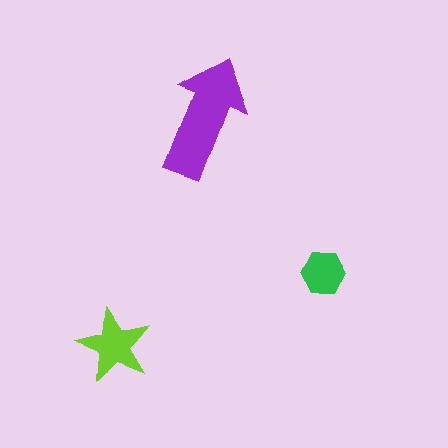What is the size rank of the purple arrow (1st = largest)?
1st.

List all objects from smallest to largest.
The green hexagon, the lime star, the purple arrow.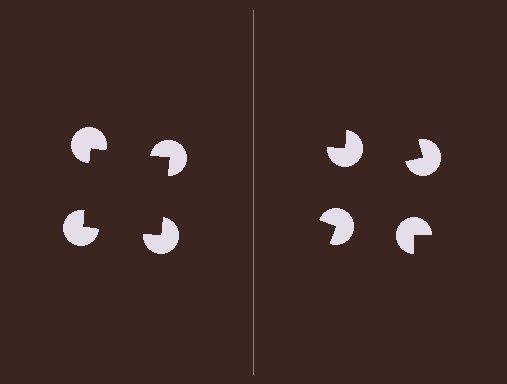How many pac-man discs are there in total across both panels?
8 — 4 on each side.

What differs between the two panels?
The pac-man discs are positioned identically on both sides; only the wedge orientations differ. On the left they align to a square; on the right they are misaligned.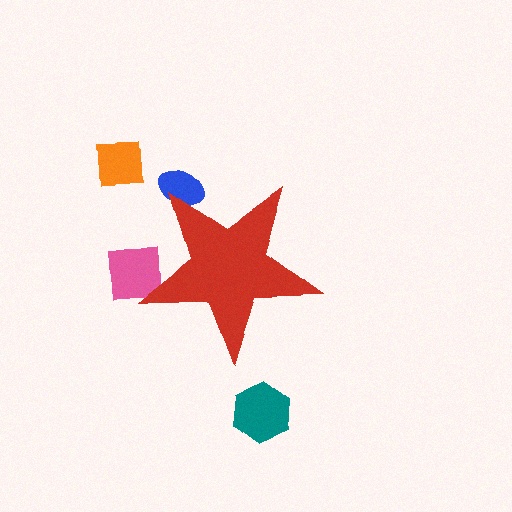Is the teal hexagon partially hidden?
No, the teal hexagon is fully visible.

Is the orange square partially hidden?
No, the orange square is fully visible.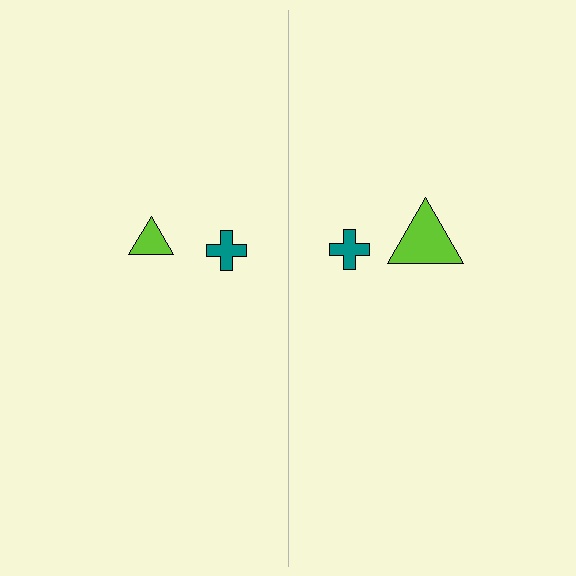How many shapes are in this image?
There are 4 shapes in this image.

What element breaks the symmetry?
The lime triangle on the right side has a different size than its mirror counterpart.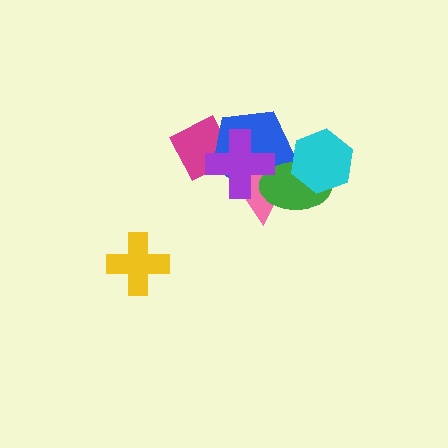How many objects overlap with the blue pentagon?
4 objects overlap with the blue pentagon.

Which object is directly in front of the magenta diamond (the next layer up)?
The blue pentagon is directly in front of the magenta diamond.